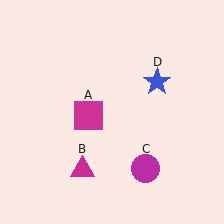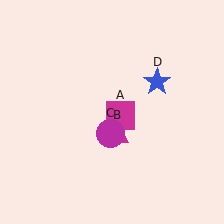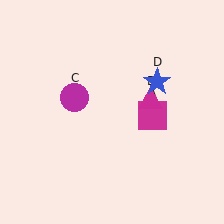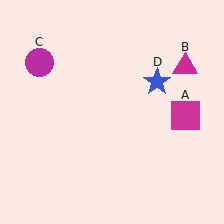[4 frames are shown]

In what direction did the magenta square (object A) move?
The magenta square (object A) moved right.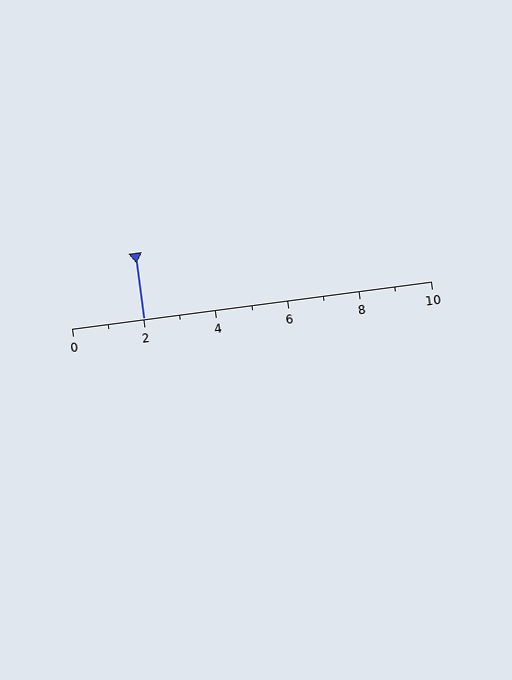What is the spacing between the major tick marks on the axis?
The major ticks are spaced 2 apart.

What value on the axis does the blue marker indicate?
The marker indicates approximately 2.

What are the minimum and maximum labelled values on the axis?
The axis runs from 0 to 10.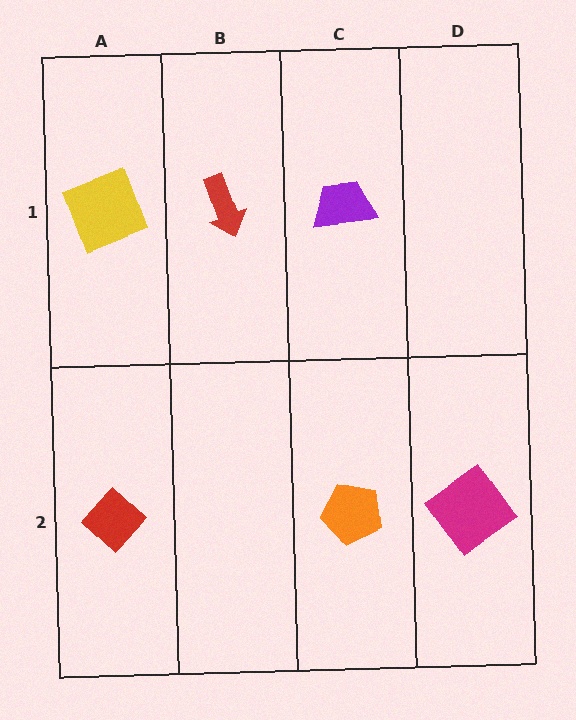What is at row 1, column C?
A purple trapezoid.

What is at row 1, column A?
A yellow square.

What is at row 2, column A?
A red diamond.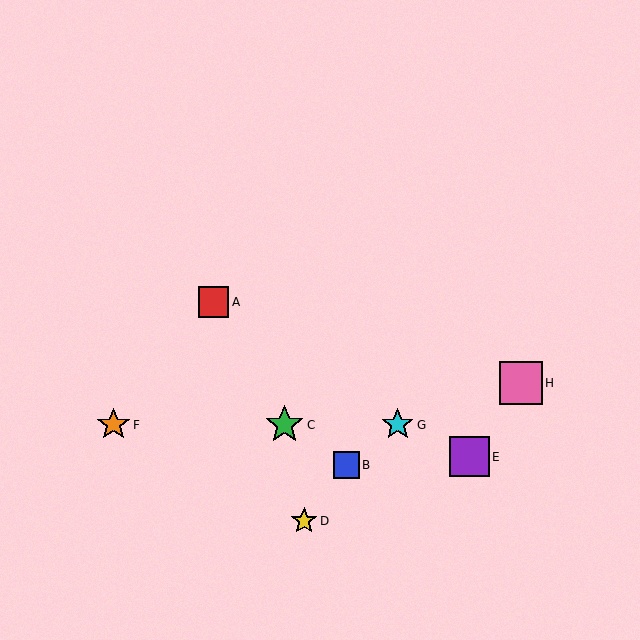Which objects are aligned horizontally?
Objects C, F, G are aligned horizontally.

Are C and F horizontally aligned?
Yes, both are at y≈425.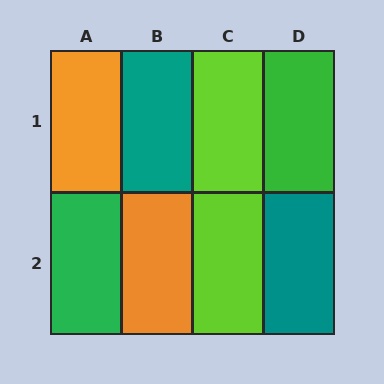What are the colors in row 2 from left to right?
Green, orange, lime, teal.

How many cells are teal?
2 cells are teal.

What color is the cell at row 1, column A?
Orange.